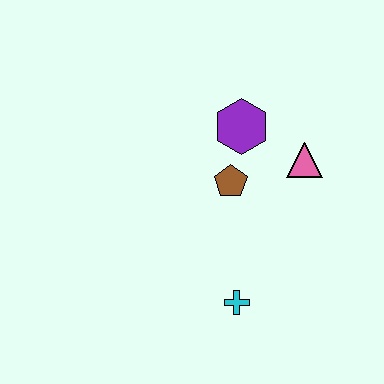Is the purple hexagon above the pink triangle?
Yes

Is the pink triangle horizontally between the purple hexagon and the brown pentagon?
No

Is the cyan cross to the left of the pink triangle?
Yes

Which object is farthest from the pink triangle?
The cyan cross is farthest from the pink triangle.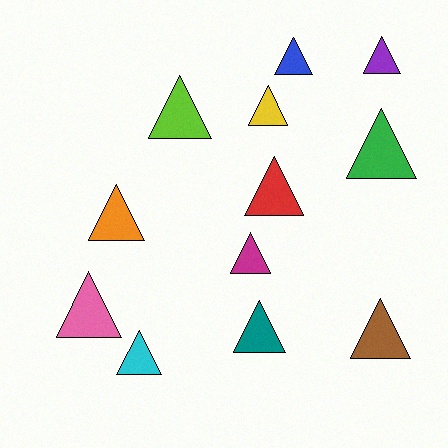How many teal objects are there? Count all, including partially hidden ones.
There is 1 teal object.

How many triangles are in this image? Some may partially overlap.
There are 12 triangles.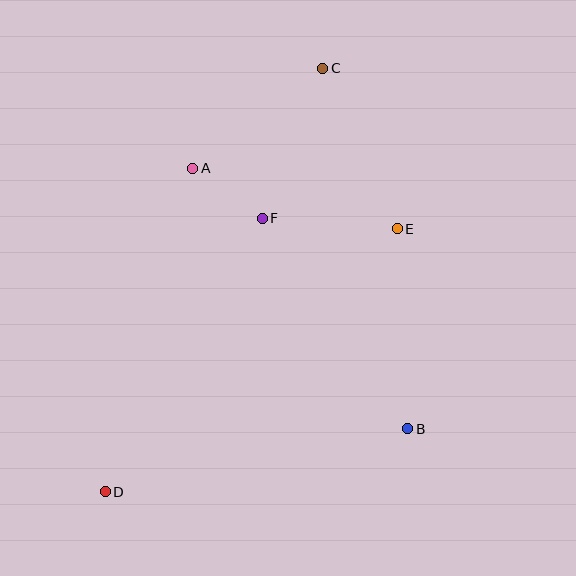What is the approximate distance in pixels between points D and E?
The distance between D and E is approximately 393 pixels.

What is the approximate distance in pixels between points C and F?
The distance between C and F is approximately 162 pixels.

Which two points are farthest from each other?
Points C and D are farthest from each other.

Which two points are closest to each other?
Points A and F are closest to each other.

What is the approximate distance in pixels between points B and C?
The distance between B and C is approximately 370 pixels.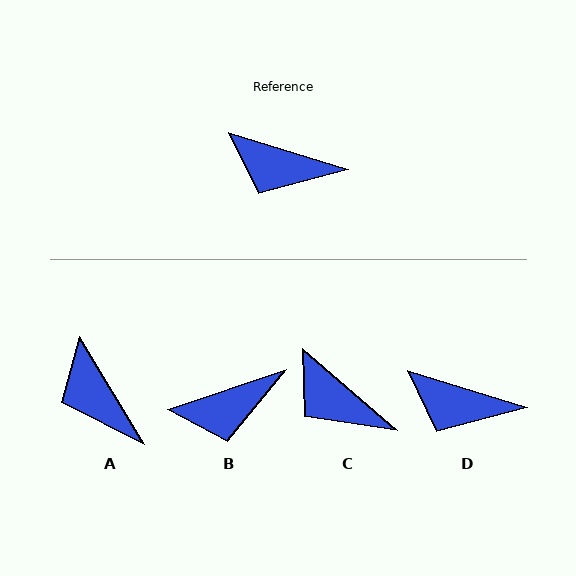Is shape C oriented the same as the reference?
No, it is off by about 23 degrees.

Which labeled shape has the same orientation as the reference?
D.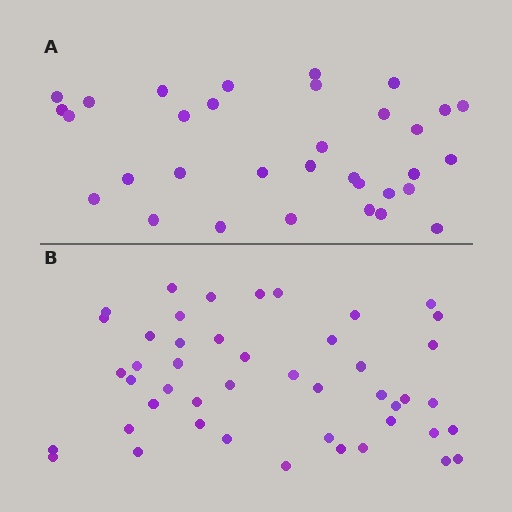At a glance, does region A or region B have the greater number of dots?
Region B (the bottom region) has more dots.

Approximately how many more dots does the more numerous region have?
Region B has approximately 15 more dots than region A.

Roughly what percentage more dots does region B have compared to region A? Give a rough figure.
About 40% more.